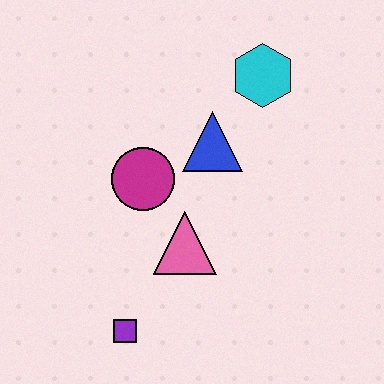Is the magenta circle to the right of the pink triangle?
No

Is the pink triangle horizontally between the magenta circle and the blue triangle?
Yes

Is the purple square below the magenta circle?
Yes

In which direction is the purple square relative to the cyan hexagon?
The purple square is below the cyan hexagon.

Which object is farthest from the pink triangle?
The cyan hexagon is farthest from the pink triangle.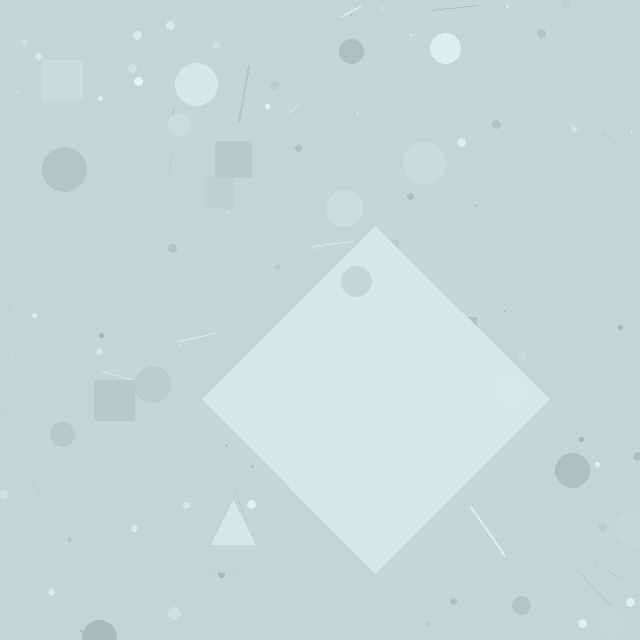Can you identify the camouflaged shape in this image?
The camouflaged shape is a diamond.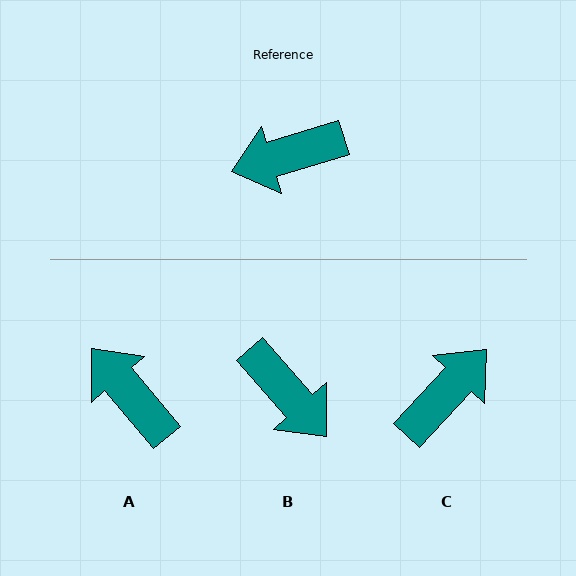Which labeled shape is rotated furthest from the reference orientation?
C, about 150 degrees away.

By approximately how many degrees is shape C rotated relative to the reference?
Approximately 150 degrees clockwise.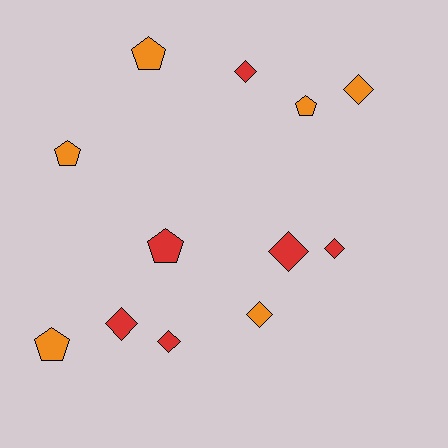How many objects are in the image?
There are 12 objects.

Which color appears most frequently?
Red, with 6 objects.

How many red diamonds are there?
There are 5 red diamonds.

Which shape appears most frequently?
Diamond, with 7 objects.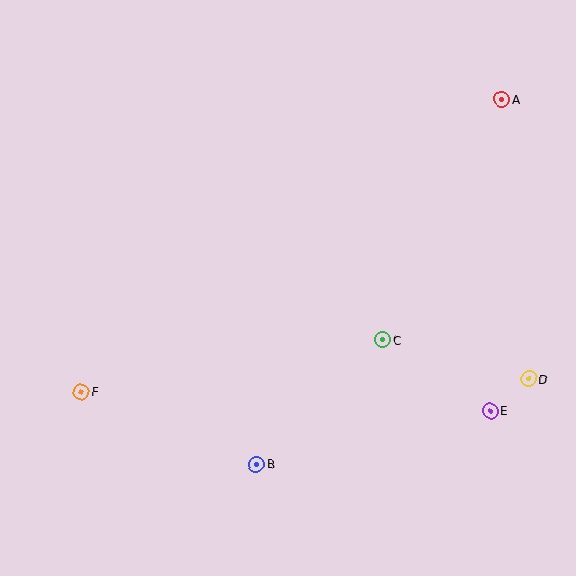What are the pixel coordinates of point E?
Point E is at (490, 411).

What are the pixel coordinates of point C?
Point C is at (383, 340).